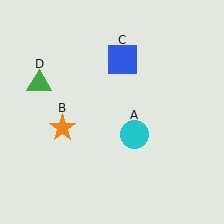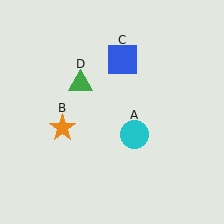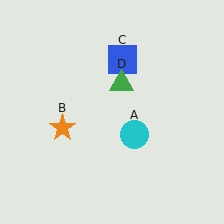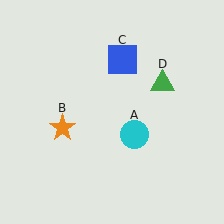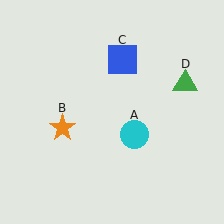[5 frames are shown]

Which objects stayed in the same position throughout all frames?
Cyan circle (object A) and orange star (object B) and blue square (object C) remained stationary.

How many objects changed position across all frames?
1 object changed position: green triangle (object D).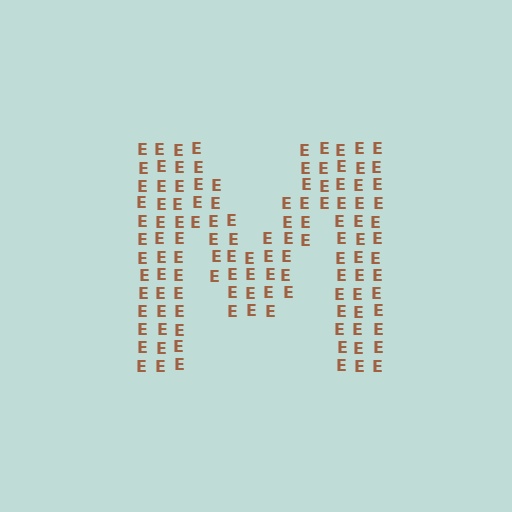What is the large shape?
The large shape is the letter M.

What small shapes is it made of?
It is made of small letter E's.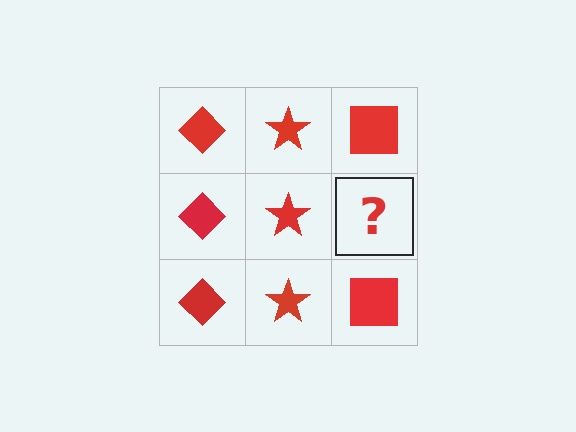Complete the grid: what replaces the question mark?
The question mark should be replaced with a red square.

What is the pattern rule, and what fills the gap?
The rule is that each column has a consistent shape. The gap should be filled with a red square.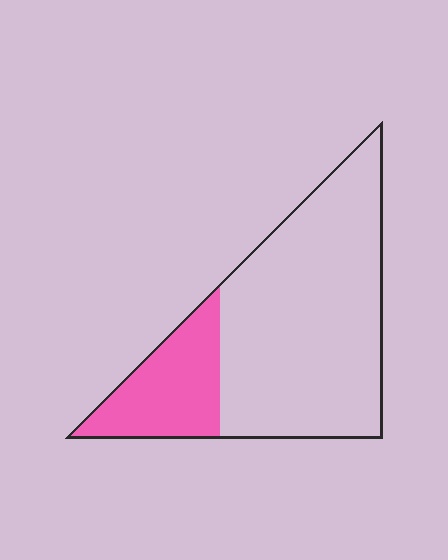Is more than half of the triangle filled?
No.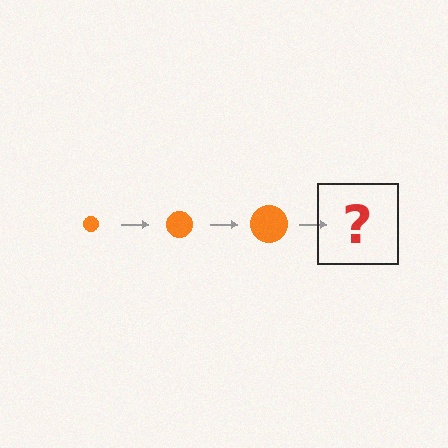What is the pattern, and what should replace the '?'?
The pattern is that the circle gets progressively larger each step. The '?' should be an orange circle, larger than the previous one.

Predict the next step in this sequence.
The next step is an orange circle, larger than the previous one.